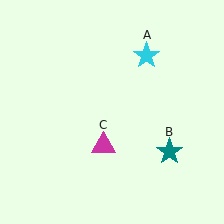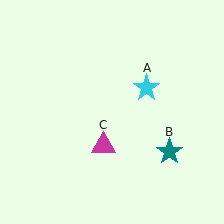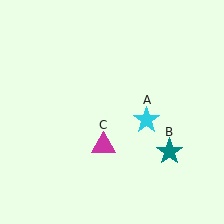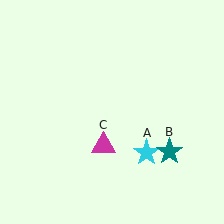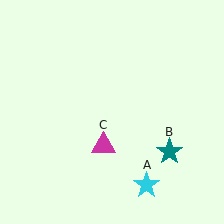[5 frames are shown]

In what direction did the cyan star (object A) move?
The cyan star (object A) moved down.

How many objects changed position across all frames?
1 object changed position: cyan star (object A).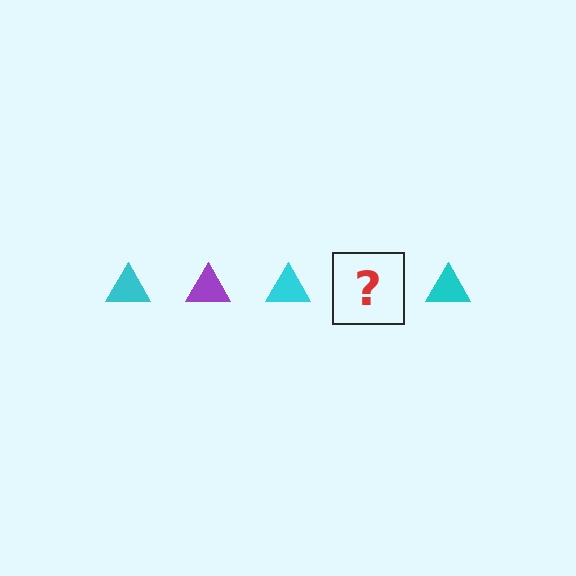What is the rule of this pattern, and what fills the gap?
The rule is that the pattern cycles through cyan, purple triangles. The gap should be filled with a purple triangle.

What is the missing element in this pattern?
The missing element is a purple triangle.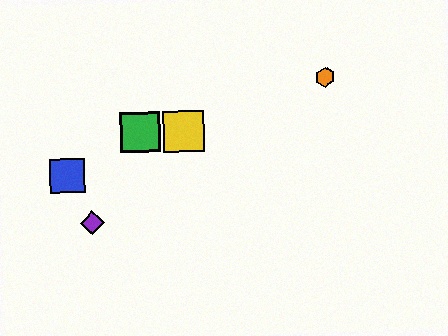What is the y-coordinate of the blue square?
The blue square is at y≈176.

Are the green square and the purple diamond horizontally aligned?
No, the green square is at y≈132 and the purple diamond is at y≈223.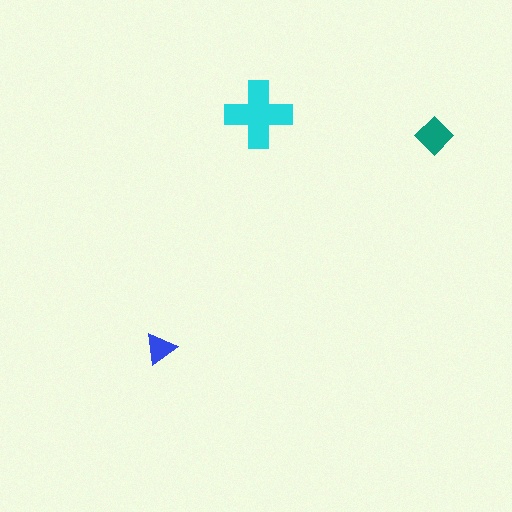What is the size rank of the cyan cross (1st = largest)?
1st.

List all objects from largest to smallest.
The cyan cross, the teal diamond, the blue triangle.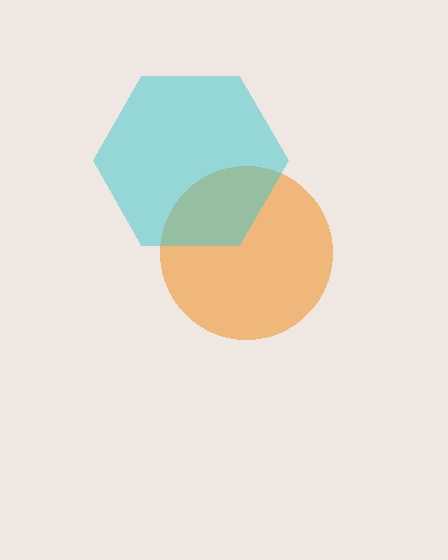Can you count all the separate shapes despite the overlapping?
Yes, there are 2 separate shapes.